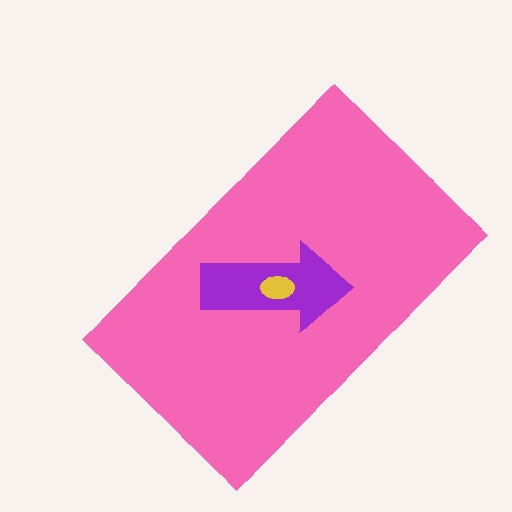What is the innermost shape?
The yellow ellipse.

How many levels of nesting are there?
3.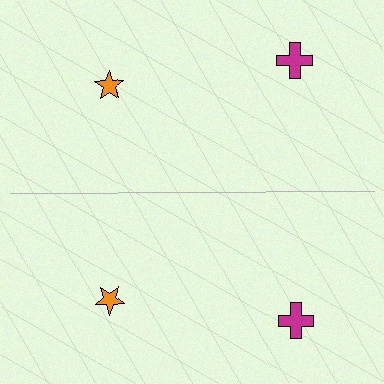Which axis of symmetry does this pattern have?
The pattern has a horizontal axis of symmetry running through the center of the image.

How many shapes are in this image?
There are 4 shapes in this image.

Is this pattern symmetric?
Yes, this pattern has bilateral (reflection) symmetry.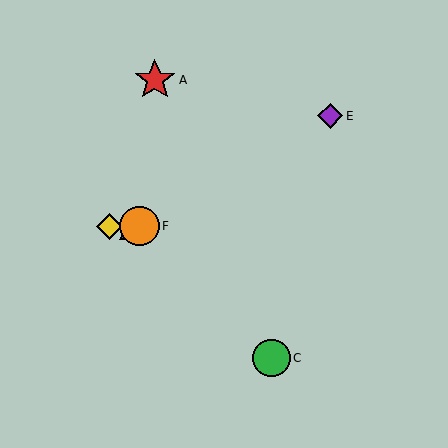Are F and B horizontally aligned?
Yes, both are at y≈226.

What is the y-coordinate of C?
Object C is at y≈358.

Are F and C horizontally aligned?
No, F is at y≈226 and C is at y≈358.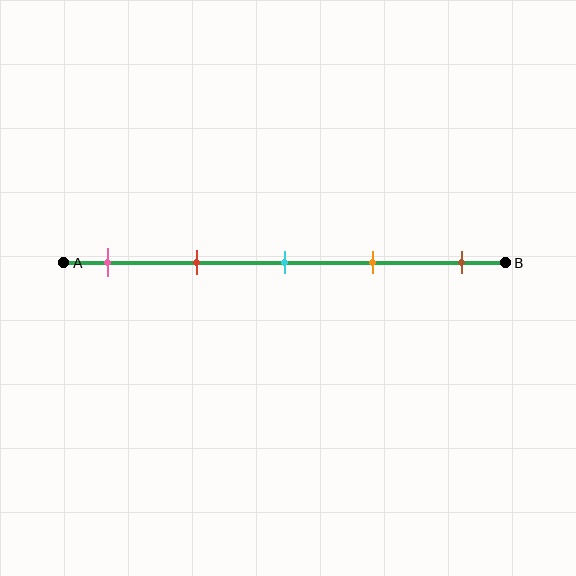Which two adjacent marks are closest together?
The cyan and orange marks are the closest adjacent pair.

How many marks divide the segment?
There are 5 marks dividing the segment.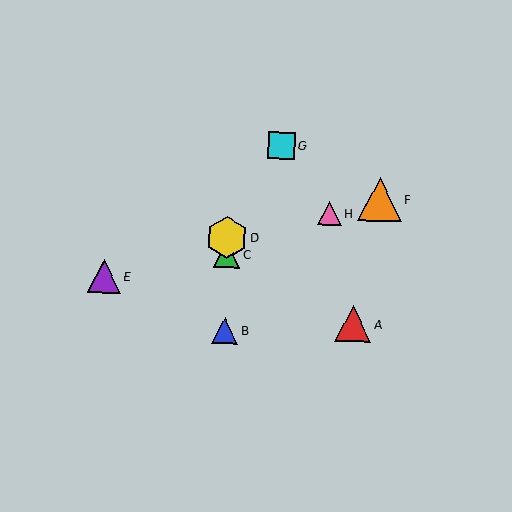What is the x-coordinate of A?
Object A is at x≈353.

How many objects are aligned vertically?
3 objects (B, C, D) are aligned vertically.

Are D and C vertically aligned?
Yes, both are at x≈227.